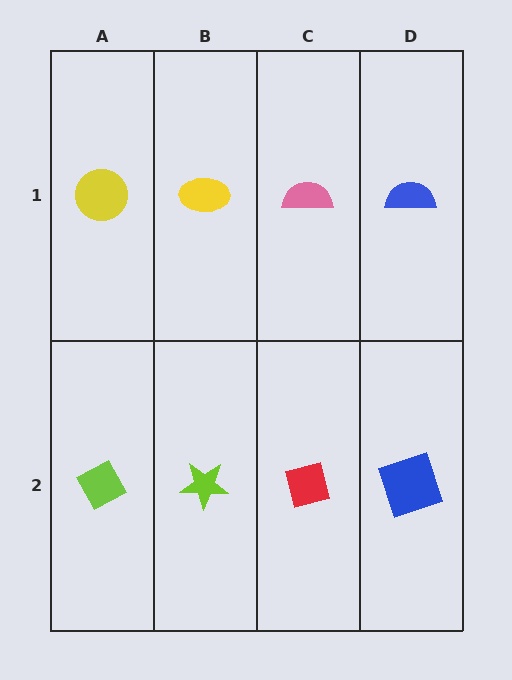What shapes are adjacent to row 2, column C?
A pink semicircle (row 1, column C), a lime star (row 2, column B), a blue square (row 2, column D).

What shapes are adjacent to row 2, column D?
A blue semicircle (row 1, column D), a red square (row 2, column C).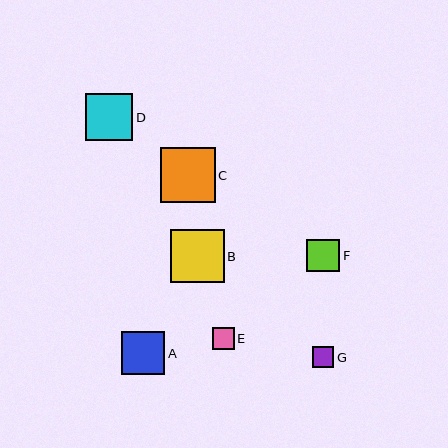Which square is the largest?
Square C is the largest with a size of approximately 55 pixels.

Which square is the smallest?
Square G is the smallest with a size of approximately 21 pixels.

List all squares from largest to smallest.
From largest to smallest: C, B, D, A, F, E, G.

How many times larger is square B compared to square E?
Square B is approximately 2.4 times the size of square E.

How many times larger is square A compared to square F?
Square A is approximately 1.3 times the size of square F.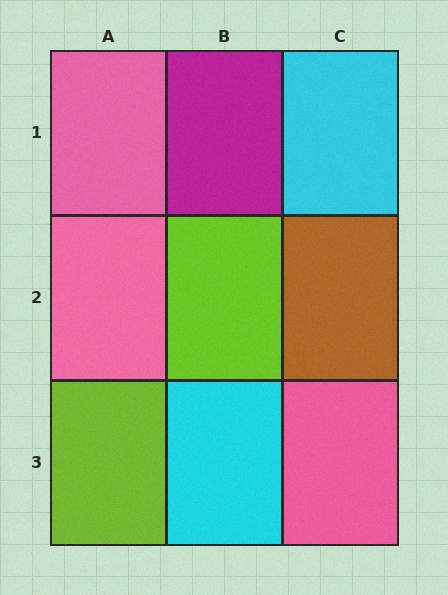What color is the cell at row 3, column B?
Cyan.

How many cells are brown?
1 cell is brown.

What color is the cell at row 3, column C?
Pink.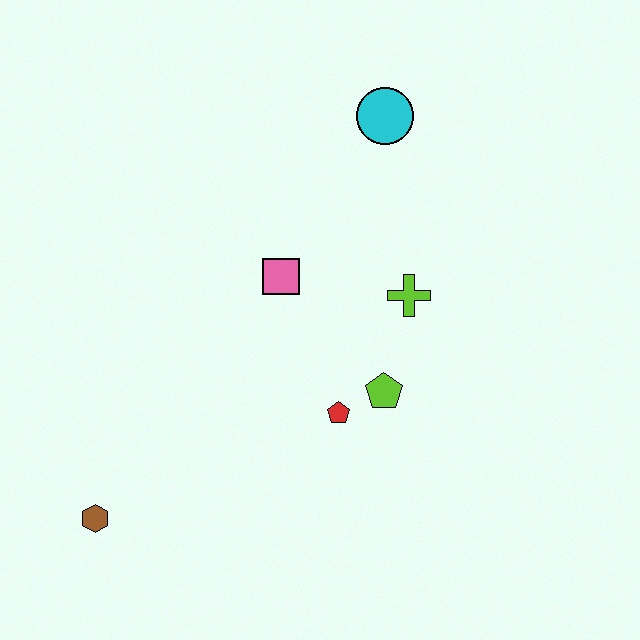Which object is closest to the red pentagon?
The lime pentagon is closest to the red pentagon.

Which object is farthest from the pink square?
The brown hexagon is farthest from the pink square.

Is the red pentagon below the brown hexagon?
No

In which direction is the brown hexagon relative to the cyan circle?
The brown hexagon is below the cyan circle.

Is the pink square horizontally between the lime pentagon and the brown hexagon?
Yes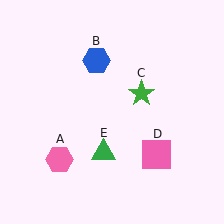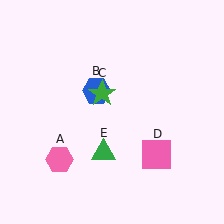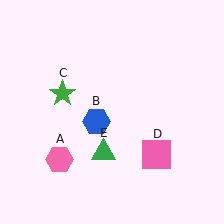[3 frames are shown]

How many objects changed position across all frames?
2 objects changed position: blue hexagon (object B), green star (object C).